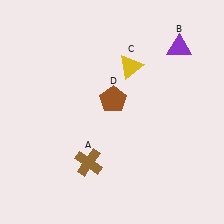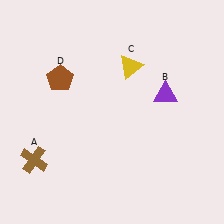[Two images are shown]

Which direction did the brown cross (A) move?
The brown cross (A) moved left.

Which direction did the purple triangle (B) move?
The purple triangle (B) moved down.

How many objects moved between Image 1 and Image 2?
3 objects moved between the two images.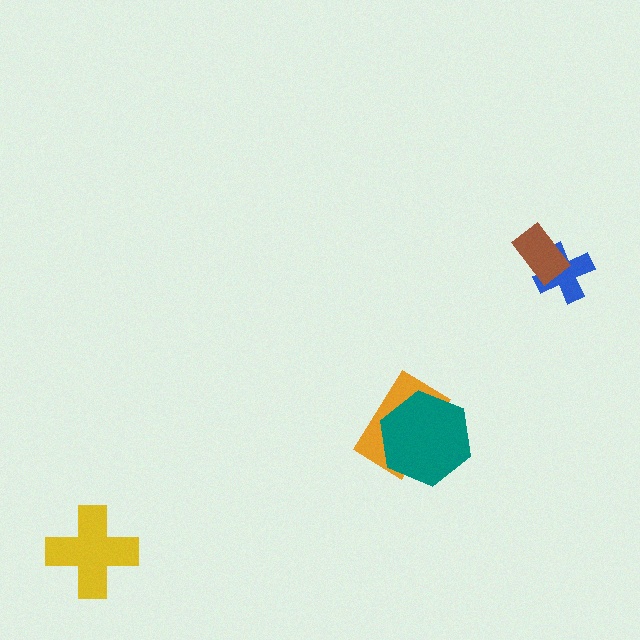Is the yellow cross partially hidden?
No, no other shape covers it.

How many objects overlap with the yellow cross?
0 objects overlap with the yellow cross.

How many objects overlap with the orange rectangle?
1 object overlaps with the orange rectangle.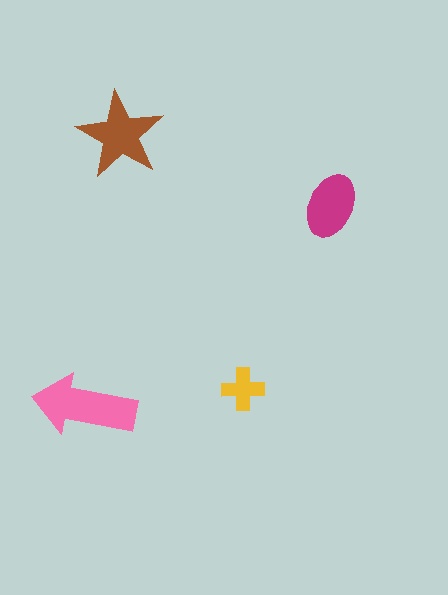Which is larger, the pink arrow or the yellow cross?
The pink arrow.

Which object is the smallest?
The yellow cross.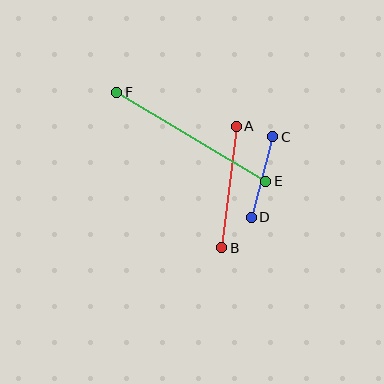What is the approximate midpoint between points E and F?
The midpoint is at approximately (191, 137) pixels.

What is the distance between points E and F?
The distance is approximately 173 pixels.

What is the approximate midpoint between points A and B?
The midpoint is at approximately (229, 187) pixels.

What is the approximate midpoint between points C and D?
The midpoint is at approximately (262, 177) pixels.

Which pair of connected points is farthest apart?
Points E and F are farthest apart.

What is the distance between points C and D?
The distance is approximately 83 pixels.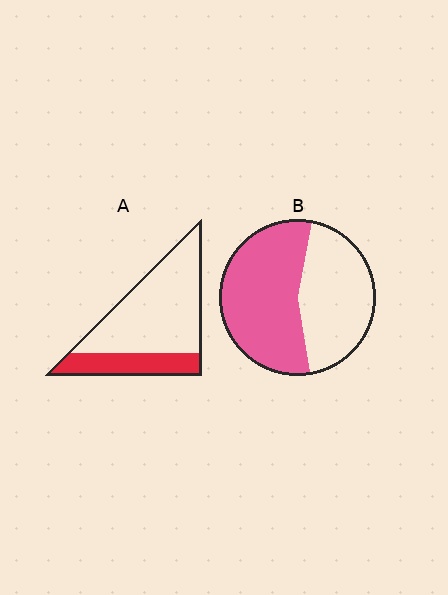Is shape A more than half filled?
No.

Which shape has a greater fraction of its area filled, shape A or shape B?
Shape B.